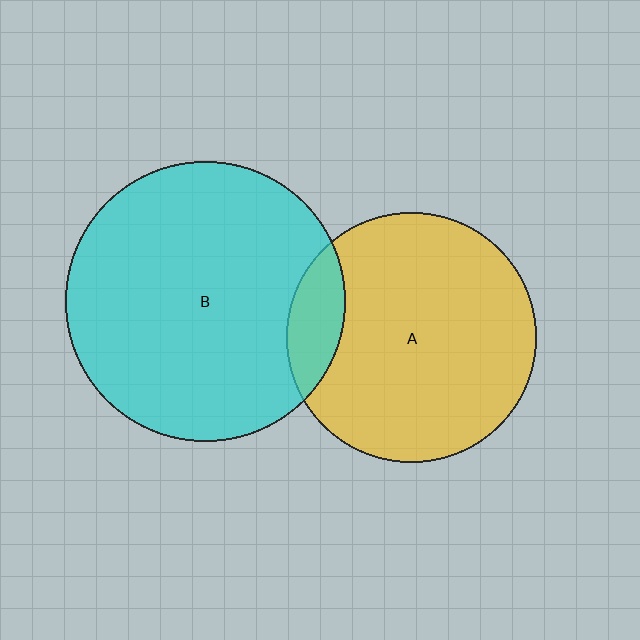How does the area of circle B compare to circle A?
Approximately 1.3 times.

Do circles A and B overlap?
Yes.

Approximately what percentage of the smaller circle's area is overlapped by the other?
Approximately 10%.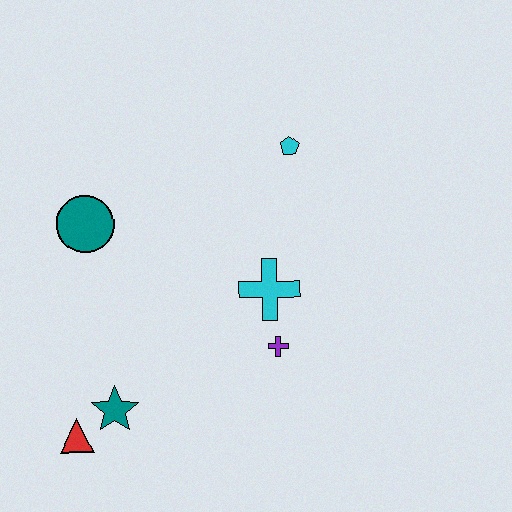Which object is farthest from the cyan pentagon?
The red triangle is farthest from the cyan pentagon.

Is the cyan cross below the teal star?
No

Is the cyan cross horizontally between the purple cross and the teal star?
Yes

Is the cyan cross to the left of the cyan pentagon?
Yes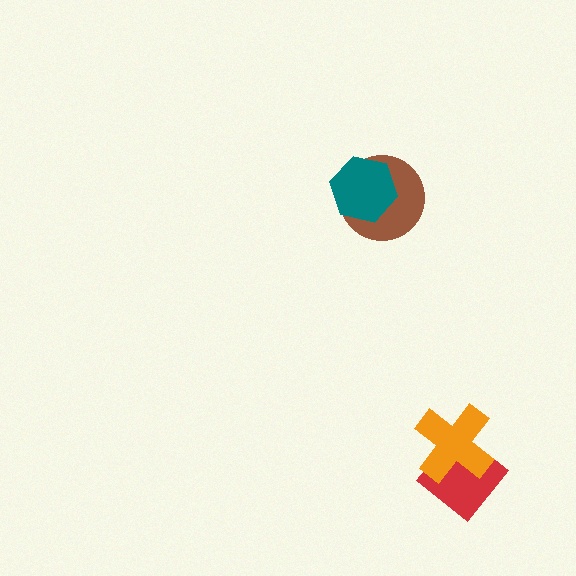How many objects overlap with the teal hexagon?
1 object overlaps with the teal hexagon.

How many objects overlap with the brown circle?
1 object overlaps with the brown circle.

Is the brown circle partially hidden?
Yes, it is partially covered by another shape.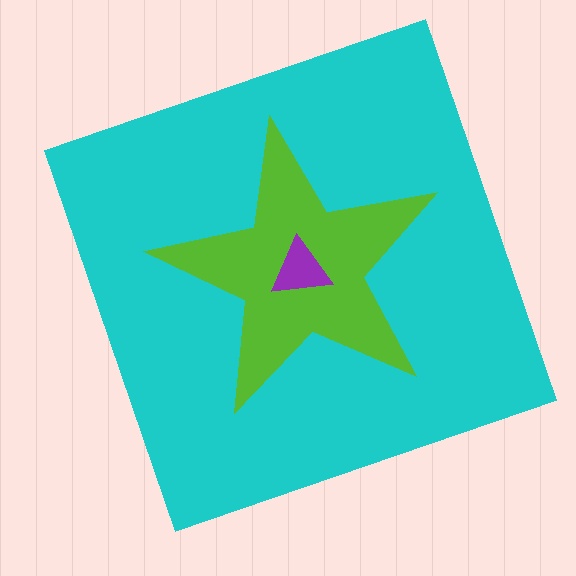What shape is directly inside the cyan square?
The lime star.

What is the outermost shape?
The cyan square.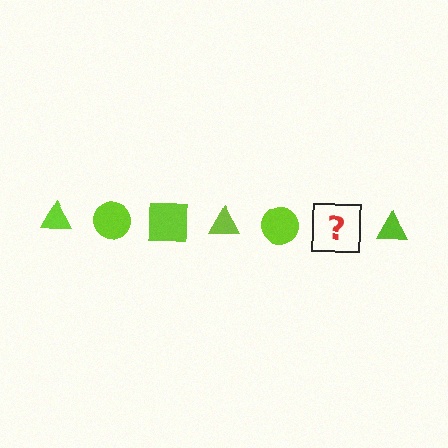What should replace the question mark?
The question mark should be replaced with a lime square.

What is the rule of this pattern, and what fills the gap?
The rule is that the pattern cycles through triangle, circle, square shapes in lime. The gap should be filled with a lime square.